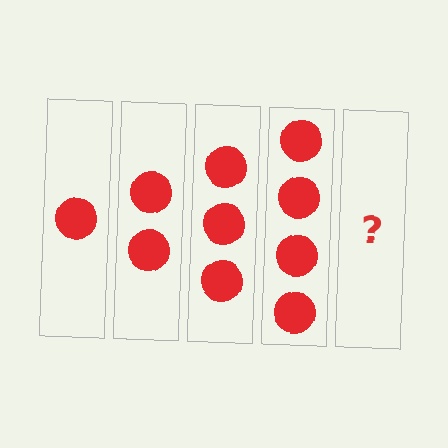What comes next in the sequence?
The next element should be 5 circles.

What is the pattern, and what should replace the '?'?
The pattern is that each step adds one more circle. The '?' should be 5 circles.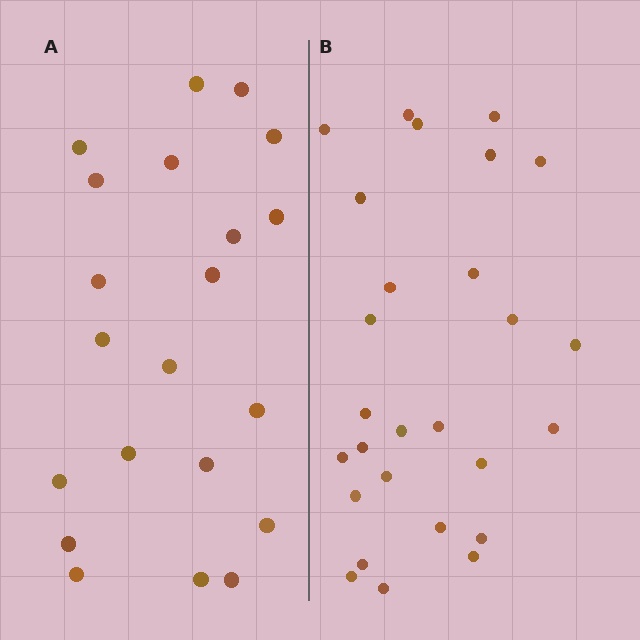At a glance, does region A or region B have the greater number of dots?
Region B (the right region) has more dots.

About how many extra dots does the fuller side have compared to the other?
Region B has about 6 more dots than region A.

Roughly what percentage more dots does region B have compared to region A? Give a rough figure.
About 30% more.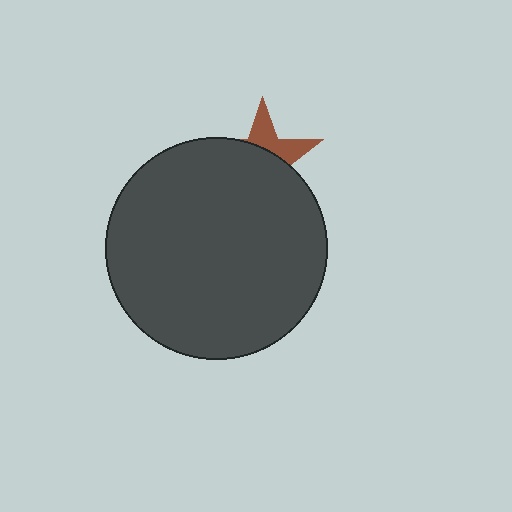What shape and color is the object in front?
The object in front is a dark gray circle.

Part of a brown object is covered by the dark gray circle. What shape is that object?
It is a star.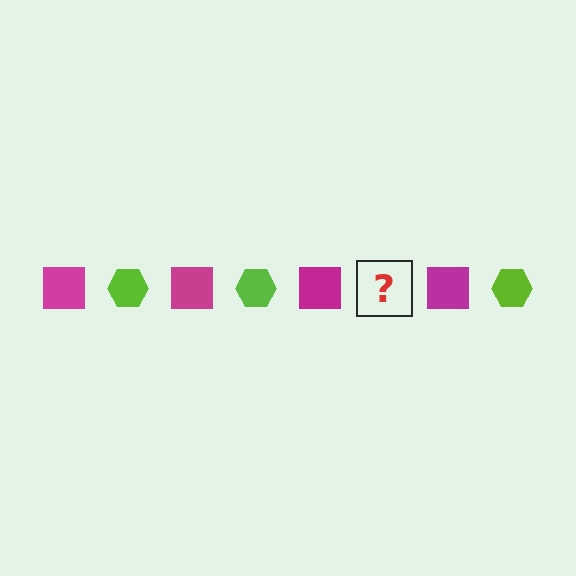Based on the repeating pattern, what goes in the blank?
The blank should be a lime hexagon.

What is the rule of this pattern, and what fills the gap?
The rule is that the pattern alternates between magenta square and lime hexagon. The gap should be filled with a lime hexagon.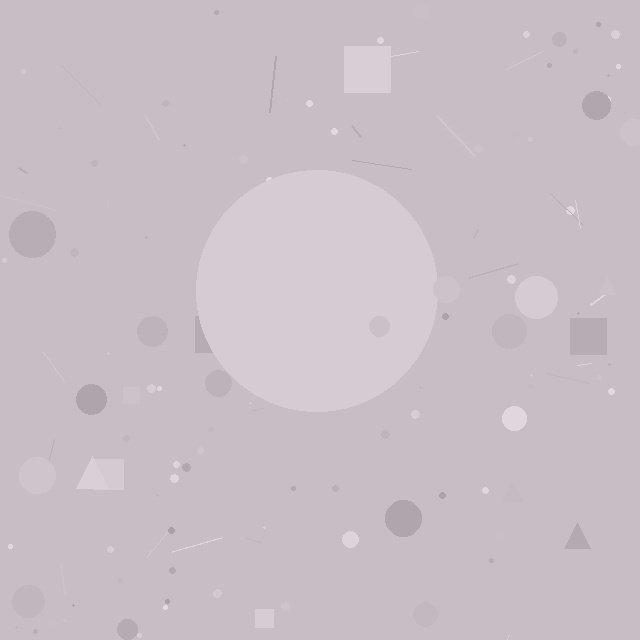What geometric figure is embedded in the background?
A circle is embedded in the background.